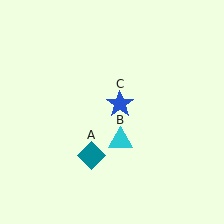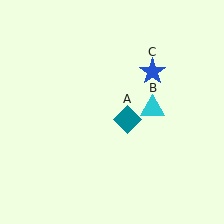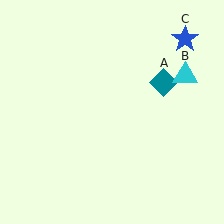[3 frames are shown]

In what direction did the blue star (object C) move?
The blue star (object C) moved up and to the right.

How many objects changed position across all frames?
3 objects changed position: teal diamond (object A), cyan triangle (object B), blue star (object C).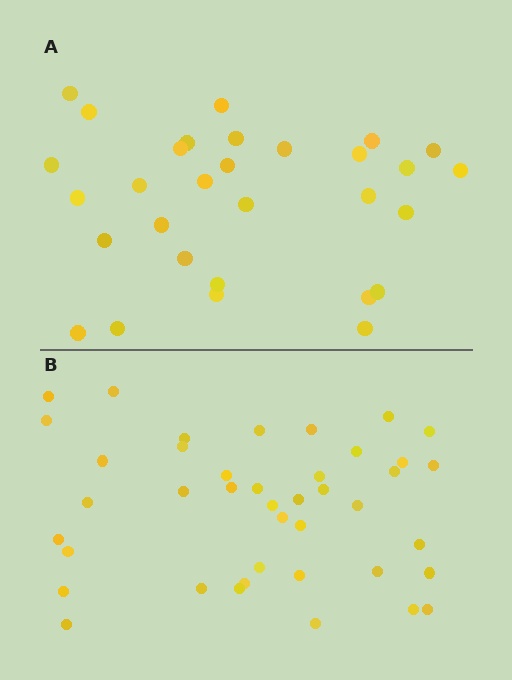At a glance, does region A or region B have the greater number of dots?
Region B (the bottom region) has more dots.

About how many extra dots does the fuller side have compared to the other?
Region B has roughly 12 or so more dots than region A.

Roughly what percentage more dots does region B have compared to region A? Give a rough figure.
About 35% more.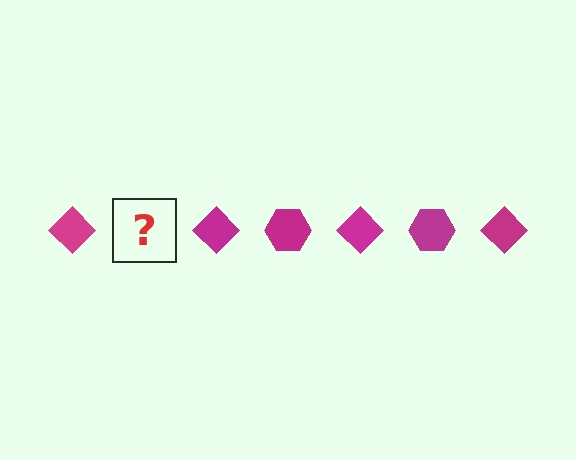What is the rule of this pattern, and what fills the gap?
The rule is that the pattern cycles through diamond, hexagon shapes in magenta. The gap should be filled with a magenta hexagon.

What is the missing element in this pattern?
The missing element is a magenta hexagon.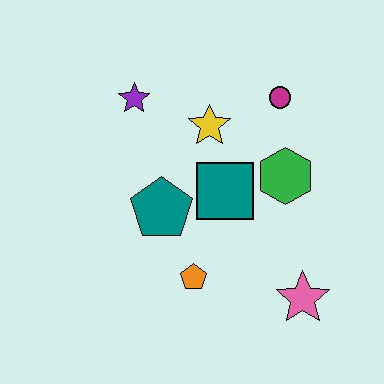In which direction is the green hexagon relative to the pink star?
The green hexagon is above the pink star.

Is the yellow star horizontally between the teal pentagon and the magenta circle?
Yes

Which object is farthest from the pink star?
The purple star is farthest from the pink star.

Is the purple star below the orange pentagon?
No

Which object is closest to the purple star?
The yellow star is closest to the purple star.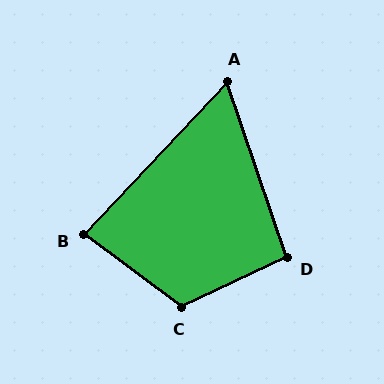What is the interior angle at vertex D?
Approximately 96 degrees (obtuse).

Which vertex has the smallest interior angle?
A, at approximately 62 degrees.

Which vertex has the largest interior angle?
C, at approximately 118 degrees.